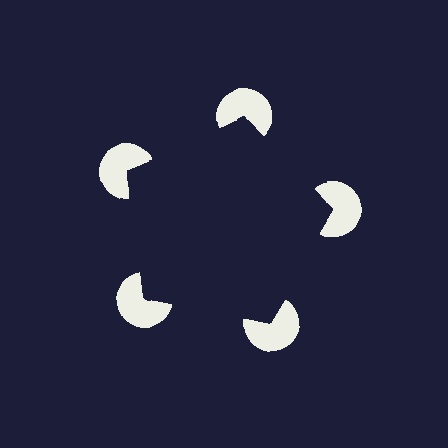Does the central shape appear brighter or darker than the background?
It typically appears slightly darker than the background, even though no actual brightness change is drawn.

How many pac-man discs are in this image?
There are 5 — one at each vertex of the illusory pentagon.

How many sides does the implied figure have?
5 sides.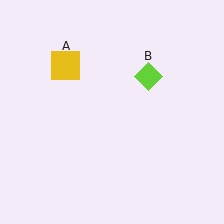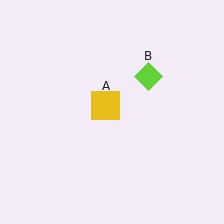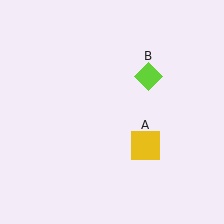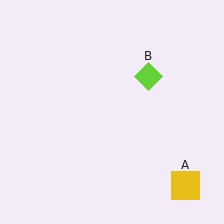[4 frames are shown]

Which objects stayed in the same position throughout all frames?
Lime diamond (object B) remained stationary.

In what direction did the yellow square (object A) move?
The yellow square (object A) moved down and to the right.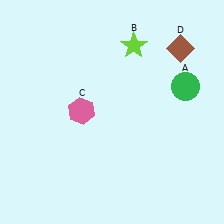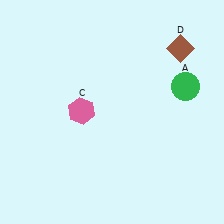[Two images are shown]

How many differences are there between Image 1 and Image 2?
There is 1 difference between the two images.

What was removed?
The lime star (B) was removed in Image 2.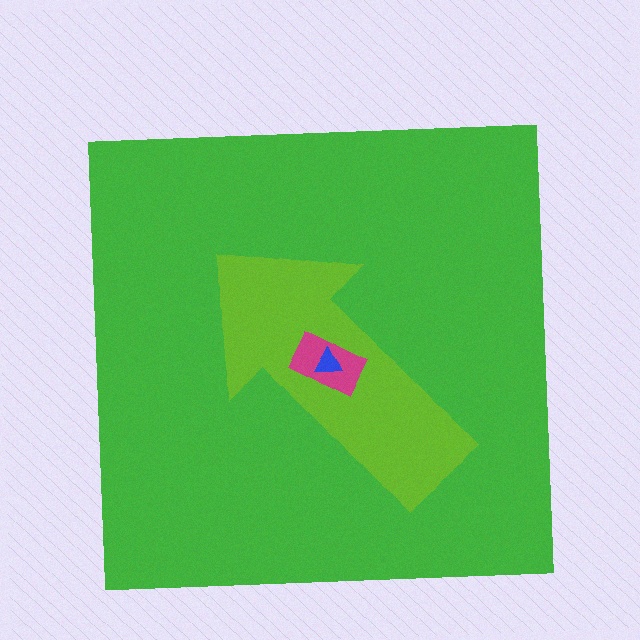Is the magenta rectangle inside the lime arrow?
Yes.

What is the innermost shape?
The blue triangle.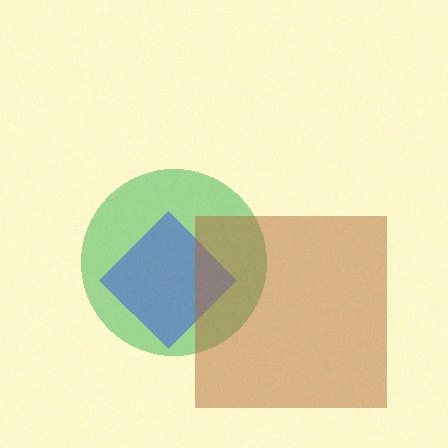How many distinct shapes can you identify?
There are 3 distinct shapes: a green circle, a blue diamond, a brown square.